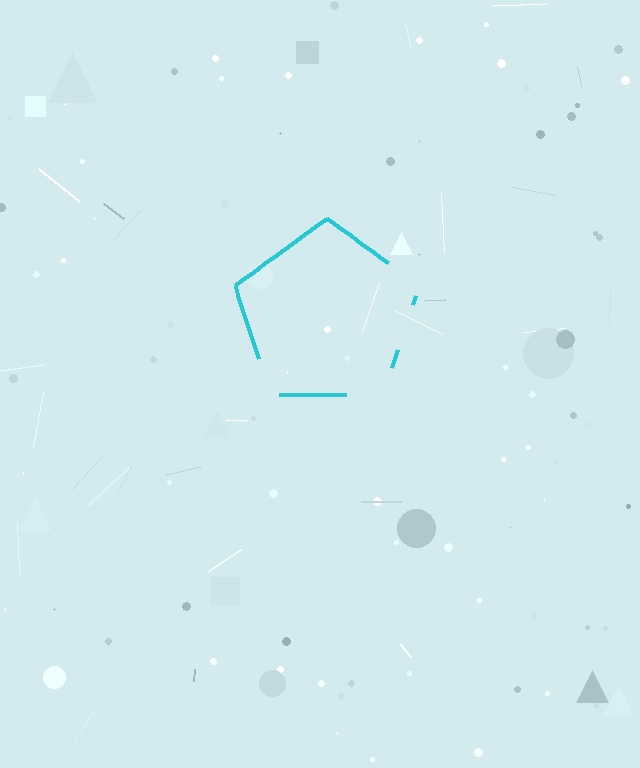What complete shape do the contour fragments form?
The contour fragments form a pentagon.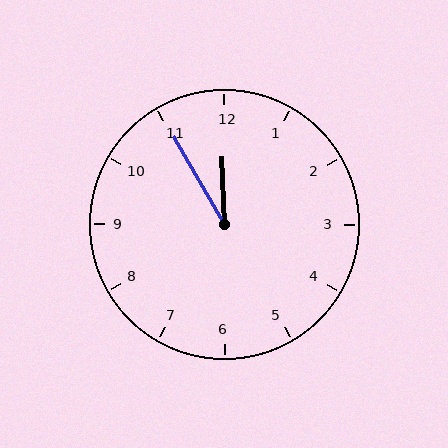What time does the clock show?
11:55.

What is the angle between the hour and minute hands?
Approximately 28 degrees.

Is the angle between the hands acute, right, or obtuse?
It is acute.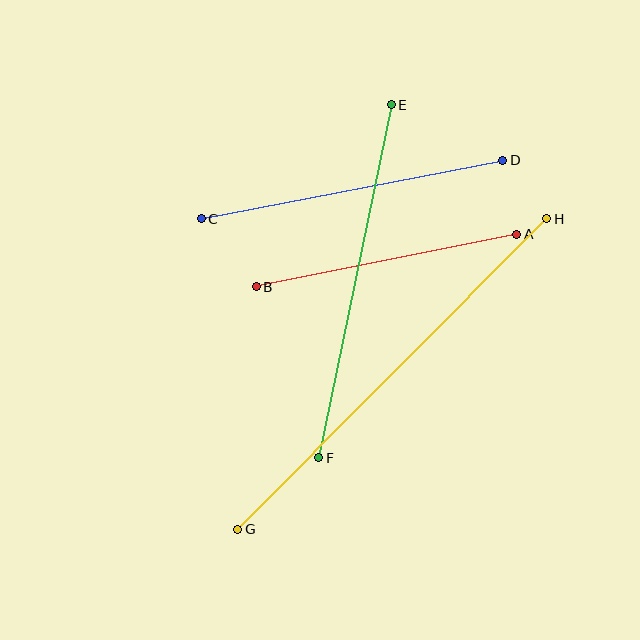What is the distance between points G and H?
The distance is approximately 438 pixels.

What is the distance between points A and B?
The distance is approximately 266 pixels.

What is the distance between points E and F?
The distance is approximately 360 pixels.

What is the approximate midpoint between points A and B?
The midpoint is at approximately (387, 260) pixels.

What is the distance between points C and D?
The distance is approximately 307 pixels.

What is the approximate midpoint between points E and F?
The midpoint is at approximately (355, 281) pixels.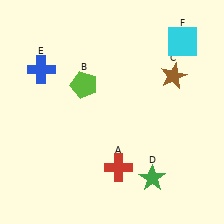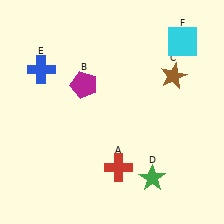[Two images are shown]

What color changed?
The pentagon (B) changed from lime in Image 1 to magenta in Image 2.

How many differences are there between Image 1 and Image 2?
There is 1 difference between the two images.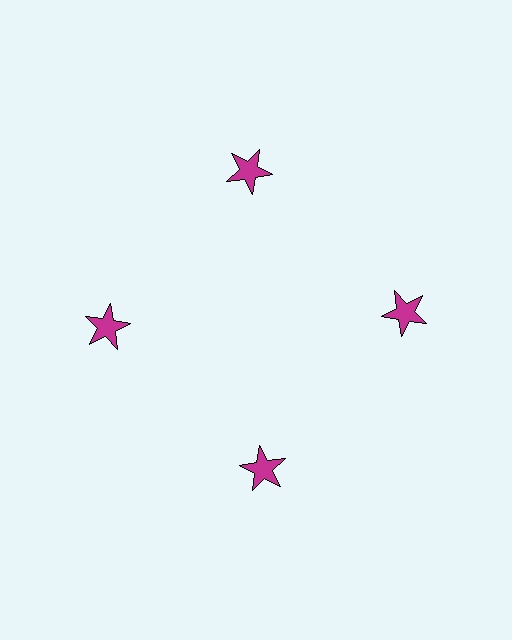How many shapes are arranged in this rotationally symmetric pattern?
There are 4 shapes, arranged in 4 groups of 1.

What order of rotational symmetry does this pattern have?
This pattern has 4-fold rotational symmetry.